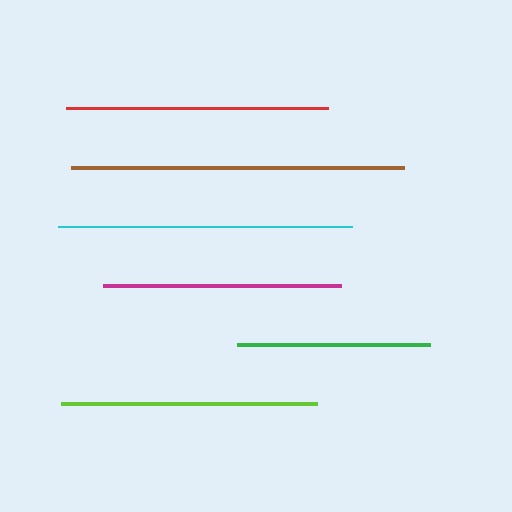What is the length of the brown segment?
The brown segment is approximately 333 pixels long.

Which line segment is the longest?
The brown line is the longest at approximately 333 pixels.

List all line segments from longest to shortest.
From longest to shortest: brown, cyan, red, lime, magenta, green.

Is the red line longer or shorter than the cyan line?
The cyan line is longer than the red line.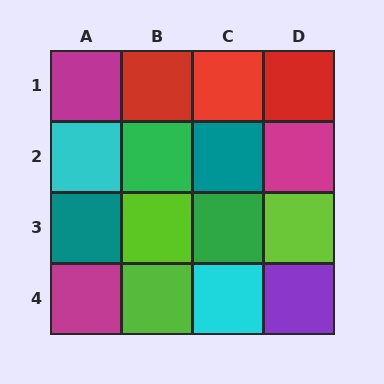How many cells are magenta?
3 cells are magenta.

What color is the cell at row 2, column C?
Teal.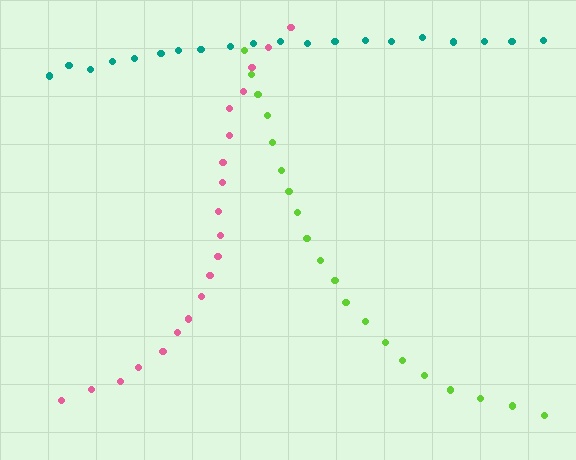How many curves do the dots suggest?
There are 3 distinct paths.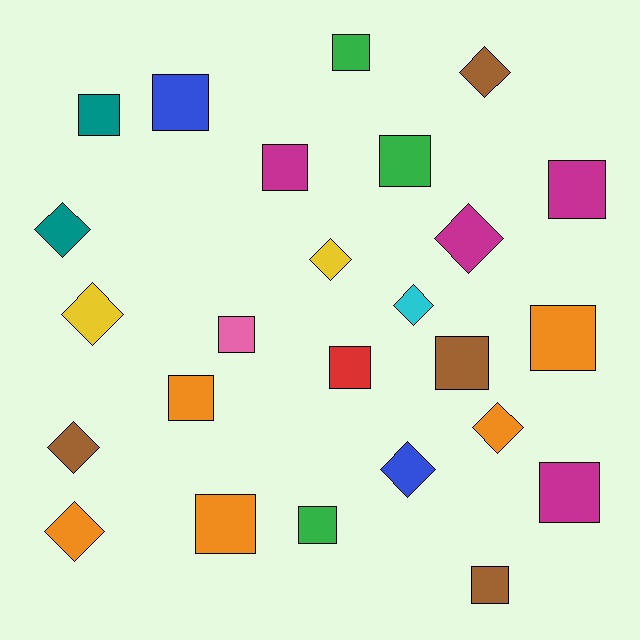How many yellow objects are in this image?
There are 2 yellow objects.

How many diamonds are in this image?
There are 10 diamonds.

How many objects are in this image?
There are 25 objects.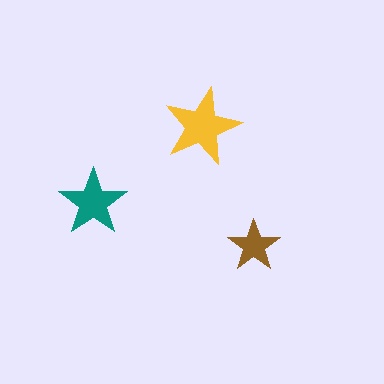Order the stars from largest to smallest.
the yellow one, the teal one, the brown one.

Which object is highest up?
The yellow star is topmost.